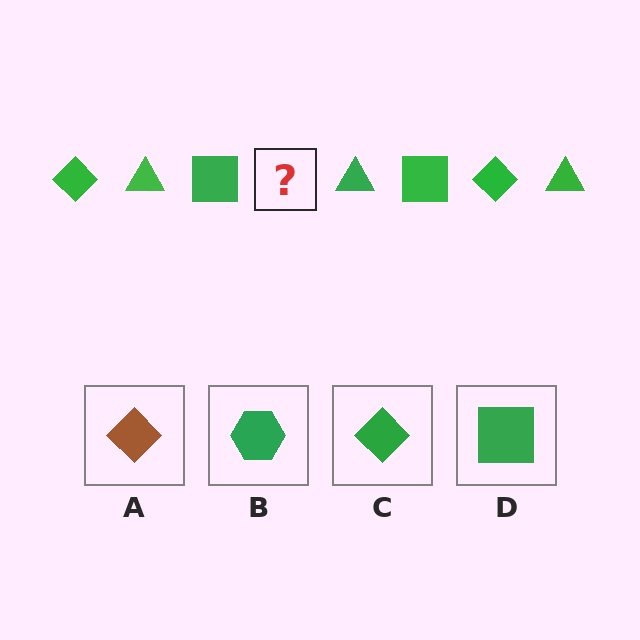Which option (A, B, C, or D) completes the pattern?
C.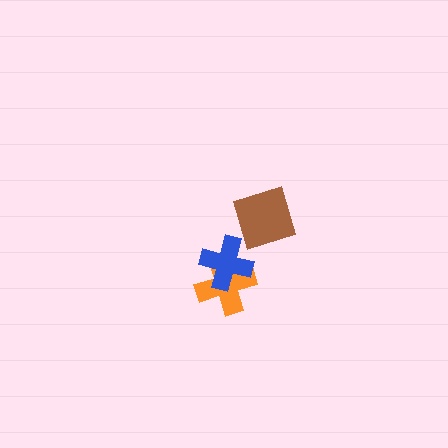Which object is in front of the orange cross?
The blue cross is in front of the orange cross.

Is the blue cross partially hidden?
No, no other shape covers it.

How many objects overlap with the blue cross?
1 object overlaps with the blue cross.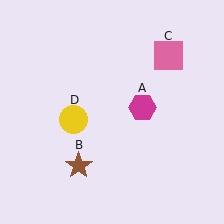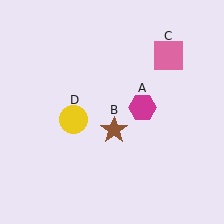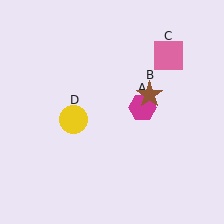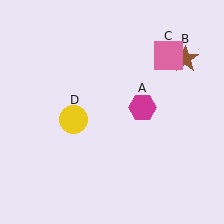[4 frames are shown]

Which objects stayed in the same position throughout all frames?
Magenta hexagon (object A) and pink square (object C) and yellow circle (object D) remained stationary.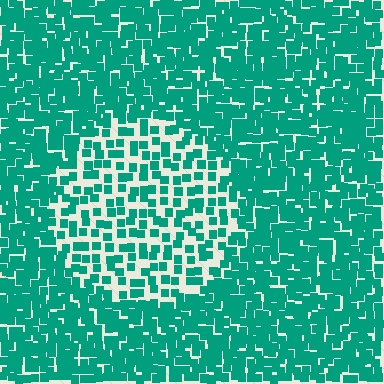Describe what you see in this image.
The image contains small teal elements arranged at two different densities. A circle-shaped region is visible where the elements are less densely packed than the surrounding area.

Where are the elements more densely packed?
The elements are more densely packed outside the circle boundary.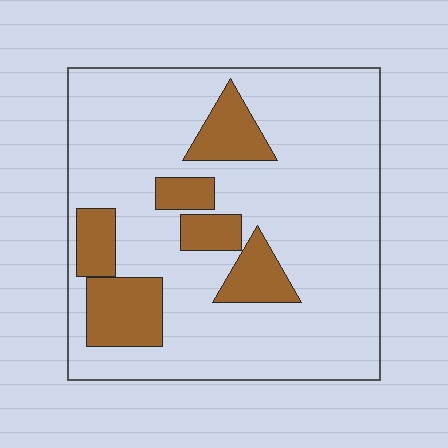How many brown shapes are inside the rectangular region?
6.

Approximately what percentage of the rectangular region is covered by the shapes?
Approximately 20%.